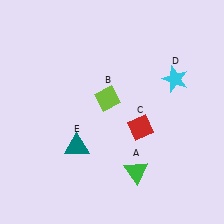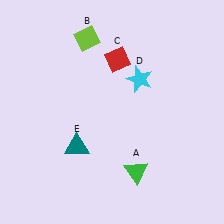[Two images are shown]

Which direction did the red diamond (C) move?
The red diamond (C) moved up.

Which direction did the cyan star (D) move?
The cyan star (D) moved left.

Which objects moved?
The objects that moved are: the lime diamond (B), the red diamond (C), the cyan star (D).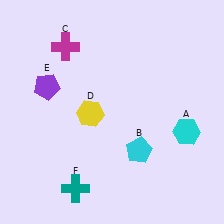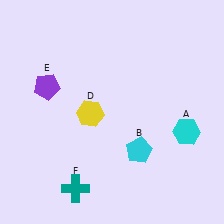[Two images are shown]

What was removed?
The magenta cross (C) was removed in Image 2.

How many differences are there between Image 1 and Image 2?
There is 1 difference between the two images.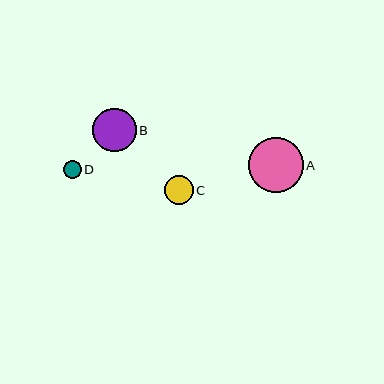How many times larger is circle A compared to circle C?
Circle A is approximately 1.9 times the size of circle C.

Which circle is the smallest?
Circle D is the smallest with a size of approximately 18 pixels.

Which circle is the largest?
Circle A is the largest with a size of approximately 55 pixels.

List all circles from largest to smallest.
From largest to smallest: A, B, C, D.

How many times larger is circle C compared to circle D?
Circle C is approximately 1.6 times the size of circle D.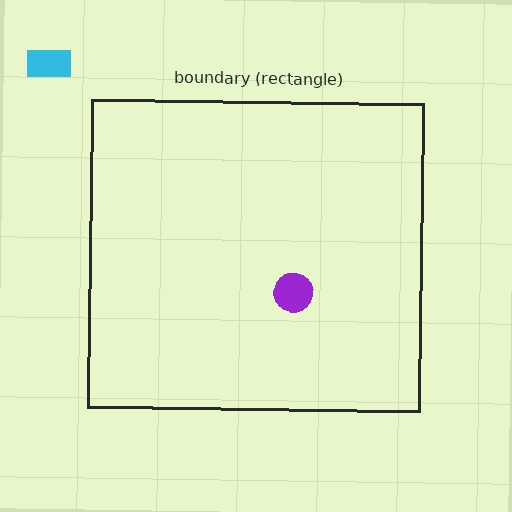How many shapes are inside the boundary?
1 inside, 1 outside.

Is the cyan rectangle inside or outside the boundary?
Outside.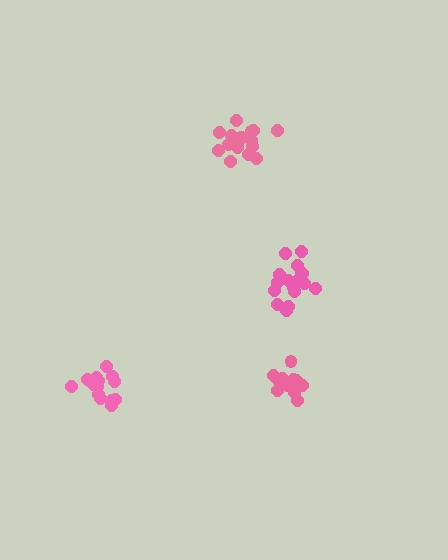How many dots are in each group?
Group 1: 17 dots, Group 2: 17 dots, Group 3: 12 dots, Group 4: 14 dots (60 total).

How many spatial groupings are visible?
There are 4 spatial groupings.